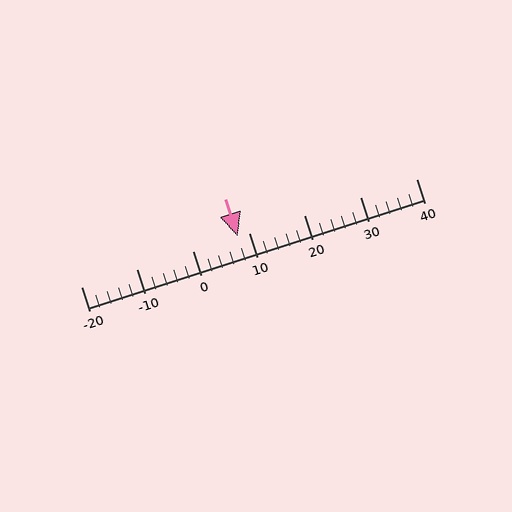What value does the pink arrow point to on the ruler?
The pink arrow points to approximately 8.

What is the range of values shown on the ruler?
The ruler shows values from -20 to 40.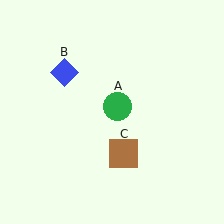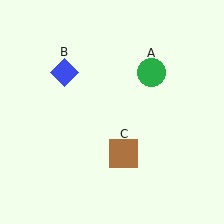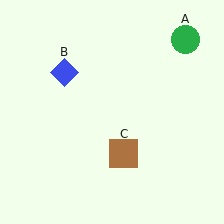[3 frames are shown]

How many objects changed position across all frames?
1 object changed position: green circle (object A).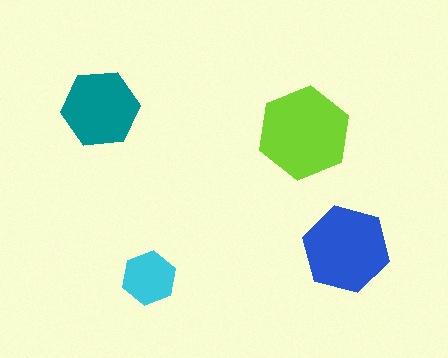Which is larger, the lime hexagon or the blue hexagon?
The lime one.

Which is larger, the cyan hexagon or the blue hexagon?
The blue one.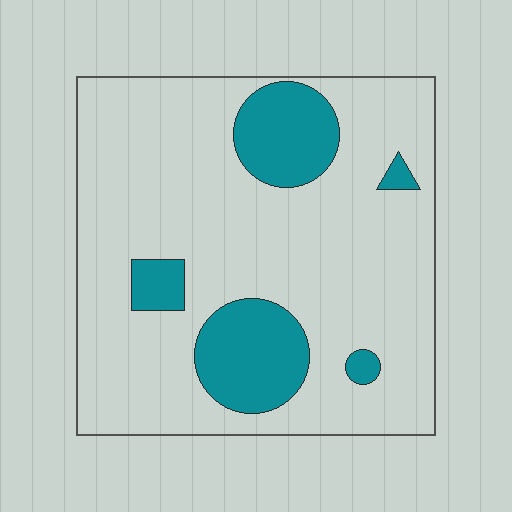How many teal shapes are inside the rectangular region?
5.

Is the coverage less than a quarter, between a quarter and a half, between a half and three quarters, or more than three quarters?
Less than a quarter.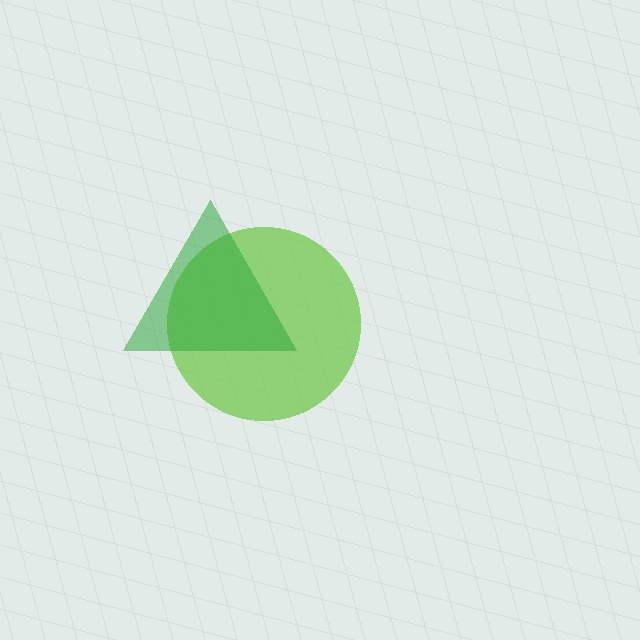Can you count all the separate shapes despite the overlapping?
Yes, there are 2 separate shapes.